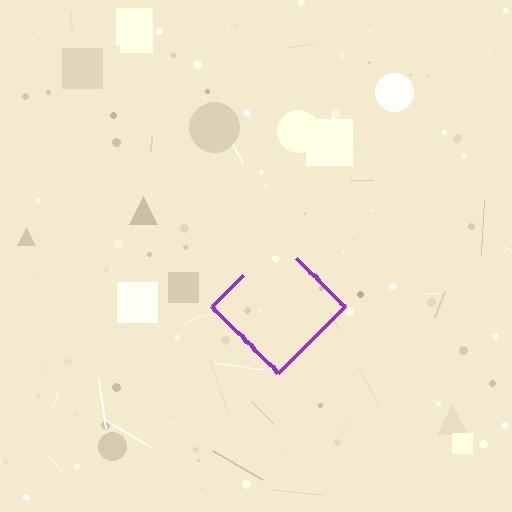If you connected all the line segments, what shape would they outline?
They would outline a diamond.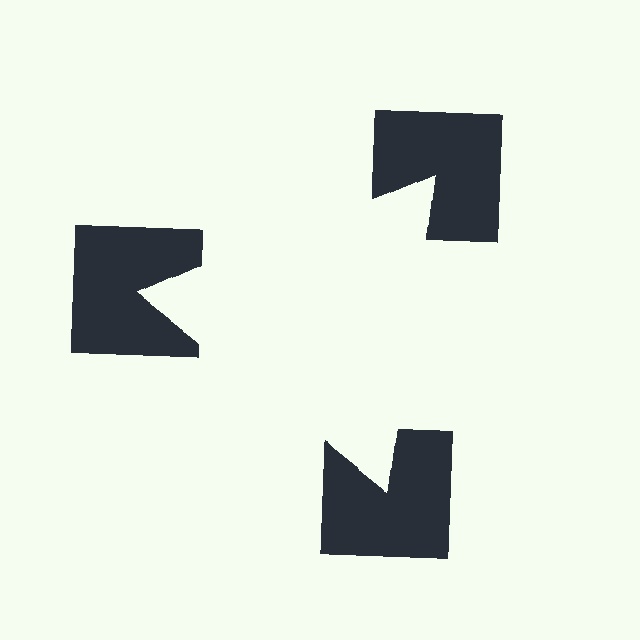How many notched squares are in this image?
There are 3 — one at each vertex of the illusory triangle.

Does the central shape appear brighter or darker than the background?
It typically appears slightly brighter than the background, even though no actual brightness change is drawn.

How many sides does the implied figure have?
3 sides.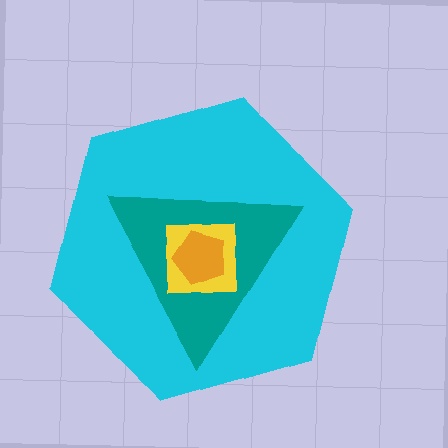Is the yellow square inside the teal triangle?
Yes.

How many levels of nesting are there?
4.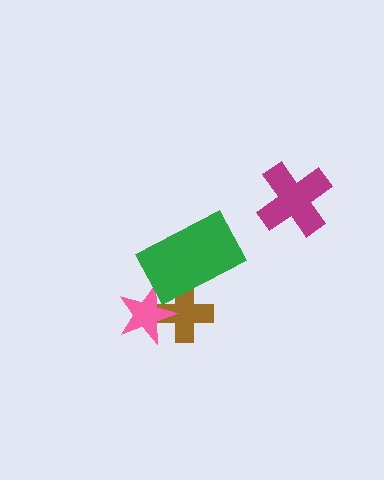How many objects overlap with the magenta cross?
0 objects overlap with the magenta cross.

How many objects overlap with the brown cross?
2 objects overlap with the brown cross.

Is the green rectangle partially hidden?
No, no other shape covers it.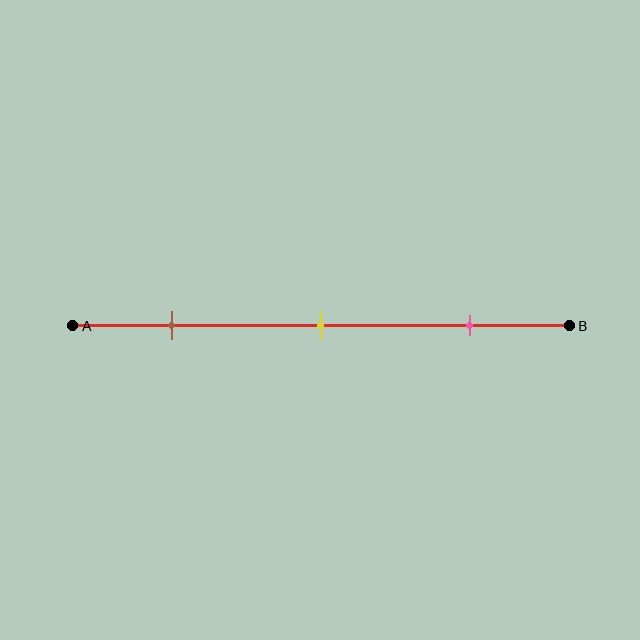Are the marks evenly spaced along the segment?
Yes, the marks are approximately evenly spaced.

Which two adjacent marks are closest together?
The brown and yellow marks are the closest adjacent pair.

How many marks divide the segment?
There are 3 marks dividing the segment.